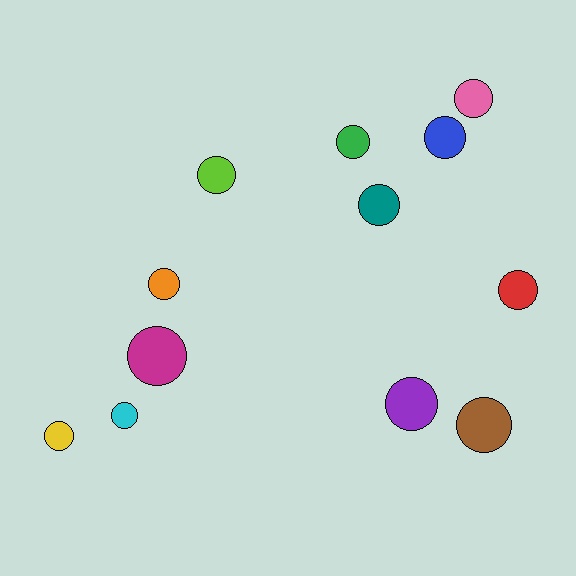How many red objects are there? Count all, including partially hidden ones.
There is 1 red object.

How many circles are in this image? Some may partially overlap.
There are 12 circles.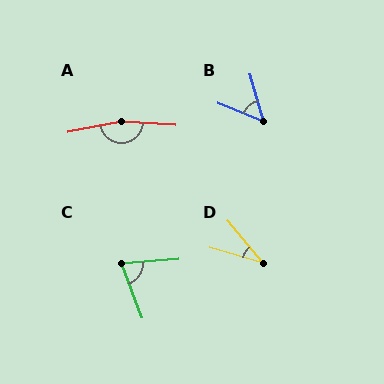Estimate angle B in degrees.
Approximately 52 degrees.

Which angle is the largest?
A, at approximately 165 degrees.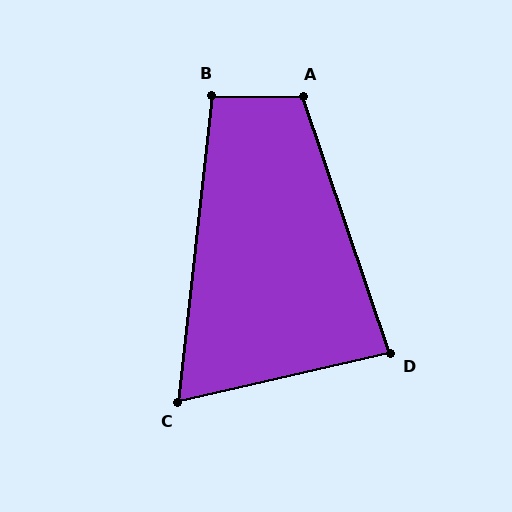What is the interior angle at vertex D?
Approximately 84 degrees (acute).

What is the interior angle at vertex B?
Approximately 96 degrees (obtuse).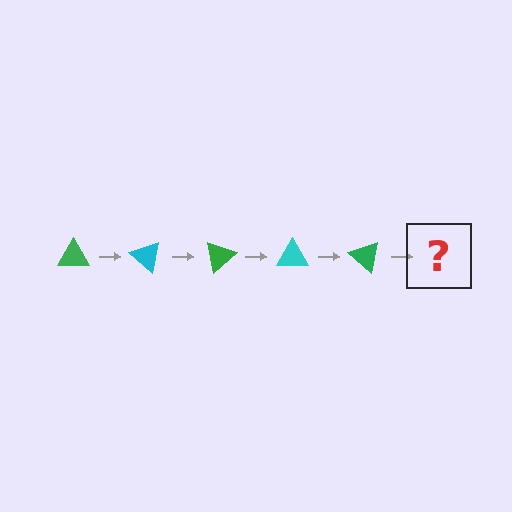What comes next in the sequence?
The next element should be a cyan triangle, rotated 200 degrees from the start.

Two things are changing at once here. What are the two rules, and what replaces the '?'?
The two rules are that it rotates 40 degrees each step and the color cycles through green and cyan. The '?' should be a cyan triangle, rotated 200 degrees from the start.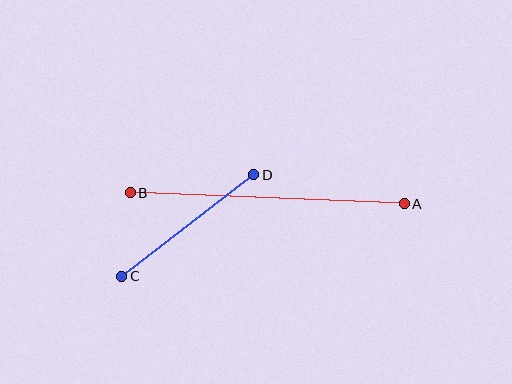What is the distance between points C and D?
The distance is approximately 166 pixels.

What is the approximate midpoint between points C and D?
The midpoint is at approximately (188, 226) pixels.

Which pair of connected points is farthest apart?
Points A and B are farthest apart.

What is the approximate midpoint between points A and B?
The midpoint is at approximately (267, 198) pixels.